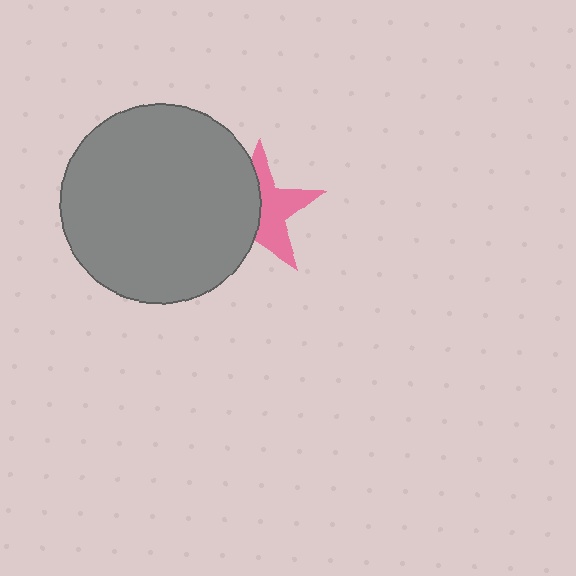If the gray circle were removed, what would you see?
You would see the complete pink star.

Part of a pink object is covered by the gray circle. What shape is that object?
It is a star.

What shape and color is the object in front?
The object in front is a gray circle.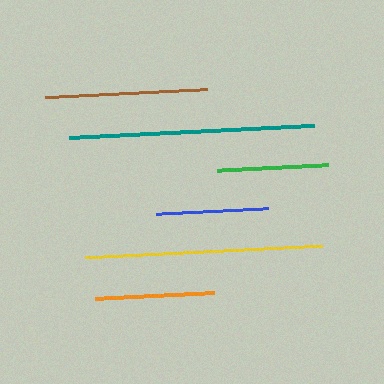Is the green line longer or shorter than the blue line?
The blue line is longer than the green line.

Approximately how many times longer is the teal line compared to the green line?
The teal line is approximately 2.2 times the length of the green line.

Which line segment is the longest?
The teal line is the longest at approximately 244 pixels.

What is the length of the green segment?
The green segment is approximately 111 pixels long.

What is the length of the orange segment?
The orange segment is approximately 118 pixels long.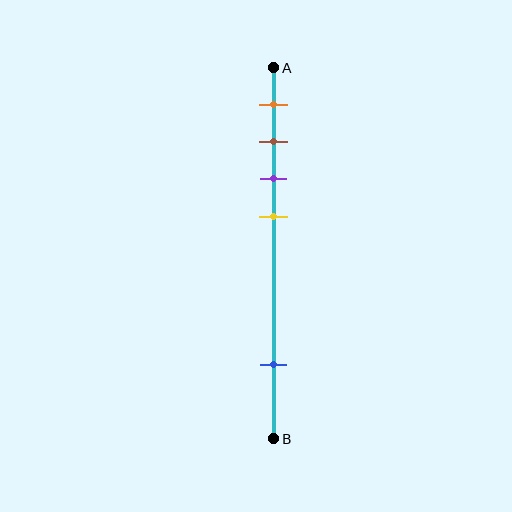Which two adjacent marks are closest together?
The brown and purple marks are the closest adjacent pair.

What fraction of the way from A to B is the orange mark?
The orange mark is approximately 10% (0.1) of the way from A to B.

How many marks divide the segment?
There are 5 marks dividing the segment.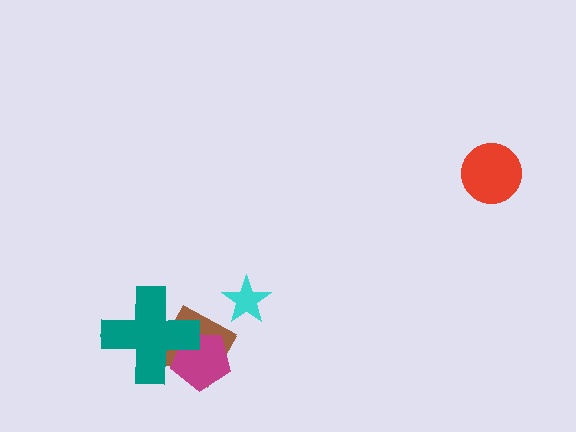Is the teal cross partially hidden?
No, no other shape covers it.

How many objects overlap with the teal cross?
2 objects overlap with the teal cross.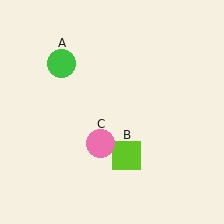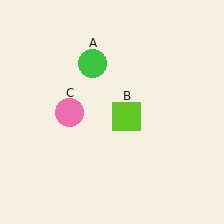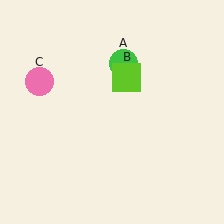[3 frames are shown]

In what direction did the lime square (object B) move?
The lime square (object B) moved up.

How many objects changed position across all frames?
3 objects changed position: green circle (object A), lime square (object B), pink circle (object C).